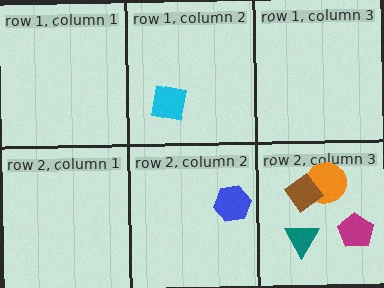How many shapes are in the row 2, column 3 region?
4.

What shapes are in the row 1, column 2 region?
The cyan square.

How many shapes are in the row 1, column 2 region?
1.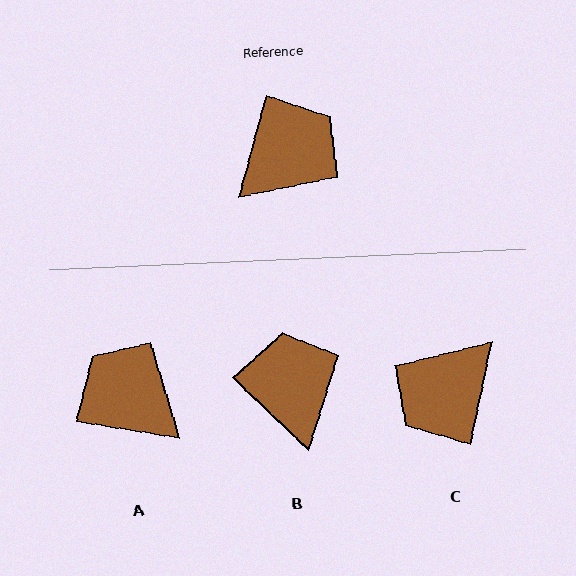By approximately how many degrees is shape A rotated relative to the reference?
Approximately 95 degrees counter-clockwise.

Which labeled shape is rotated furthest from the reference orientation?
C, about 177 degrees away.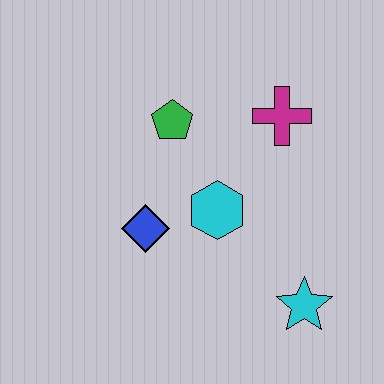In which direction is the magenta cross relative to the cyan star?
The magenta cross is above the cyan star.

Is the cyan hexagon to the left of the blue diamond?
No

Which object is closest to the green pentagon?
The cyan hexagon is closest to the green pentagon.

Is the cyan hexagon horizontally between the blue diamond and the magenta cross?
Yes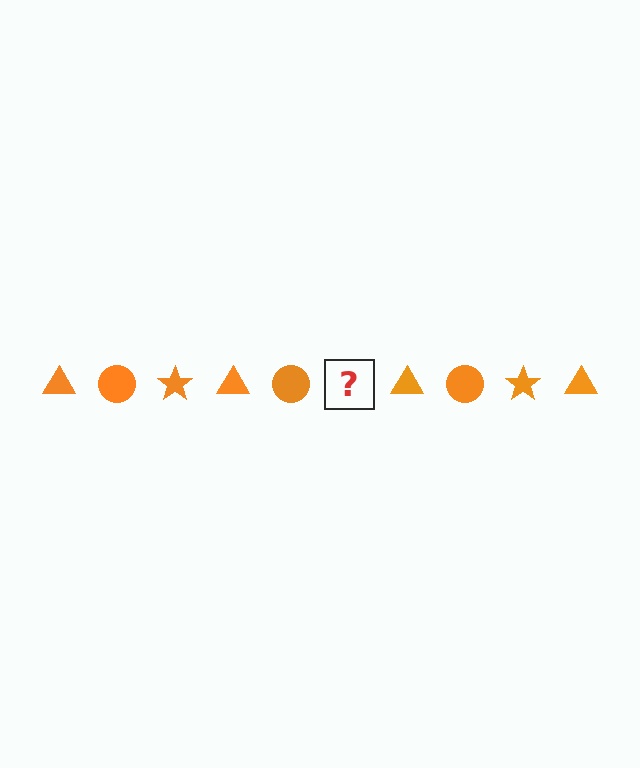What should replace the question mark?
The question mark should be replaced with an orange star.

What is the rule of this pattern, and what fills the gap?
The rule is that the pattern cycles through triangle, circle, star shapes in orange. The gap should be filled with an orange star.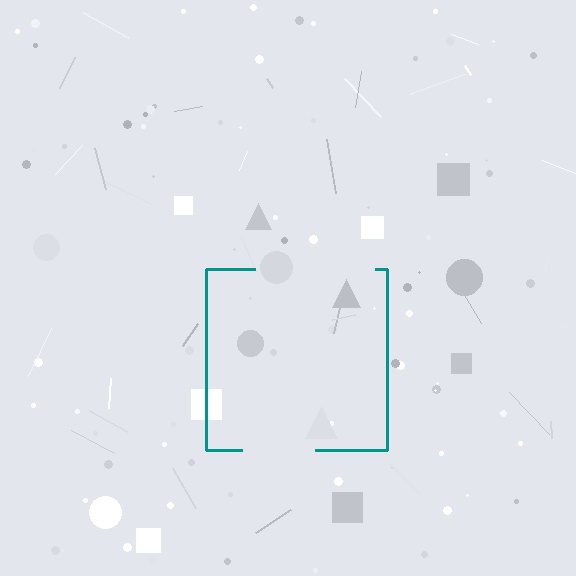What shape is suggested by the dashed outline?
The dashed outline suggests a square.